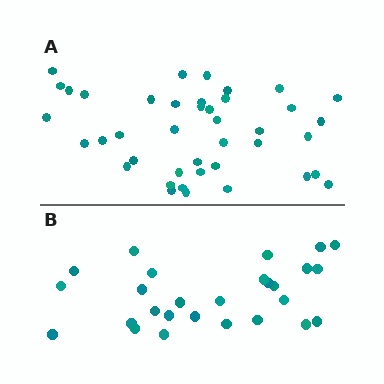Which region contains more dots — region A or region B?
Region A (the top region) has more dots.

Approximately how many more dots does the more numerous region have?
Region A has approximately 15 more dots than region B.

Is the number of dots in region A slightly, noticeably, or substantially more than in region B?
Region A has substantially more. The ratio is roughly 1.5 to 1.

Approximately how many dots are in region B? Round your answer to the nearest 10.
About 30 dots. (The exact count is 27, which rounds to 30.)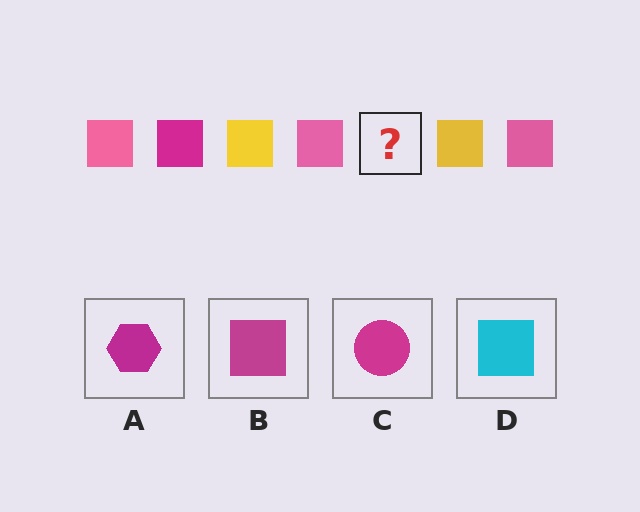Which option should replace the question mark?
Option B.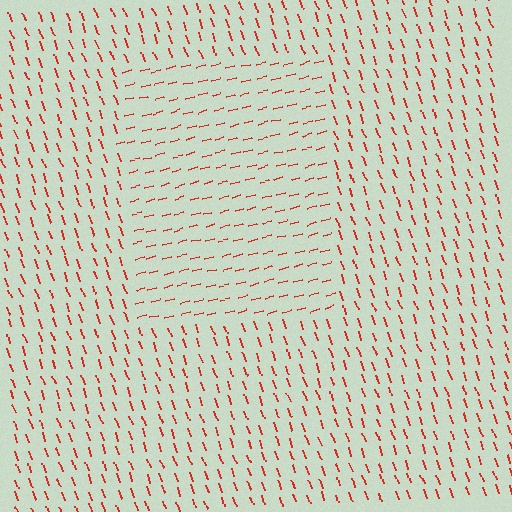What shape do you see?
I see a rectangle.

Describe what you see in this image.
The image is filled with small red line segments. A rectangle region in the image has lines oriented differently from the surrounding lines, creating a visible texture boundary.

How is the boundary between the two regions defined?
The boundary is defined purely by a change in line orientation (approximately 86 degrees difference). All lines are the same color and thickness.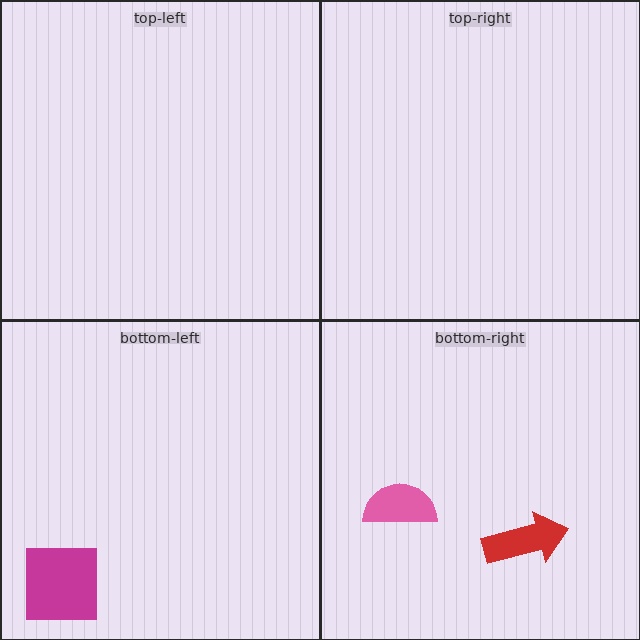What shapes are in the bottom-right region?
The pink semicircle, the red arrow.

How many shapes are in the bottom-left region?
1.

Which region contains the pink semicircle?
The bottom-right region.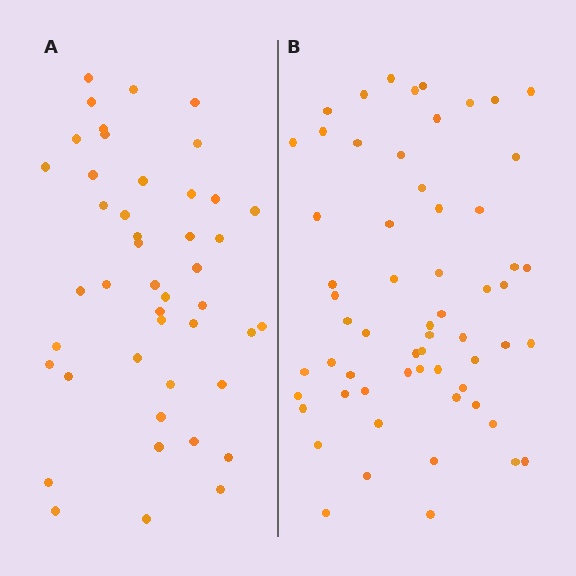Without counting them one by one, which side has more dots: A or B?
Region B (the right region) has more dots.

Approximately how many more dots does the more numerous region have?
Region B has approximately 15 more dots than region A.